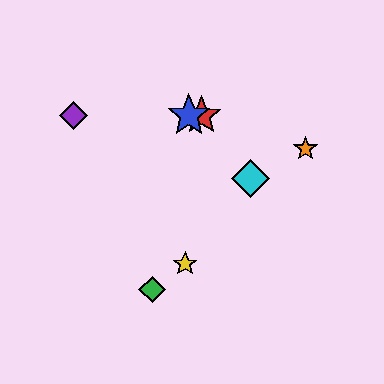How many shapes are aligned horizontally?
3 shapes (the red star, the blue star, the purple diamond) are aligned horizontally.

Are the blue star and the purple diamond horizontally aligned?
Yes, both are at y≈115.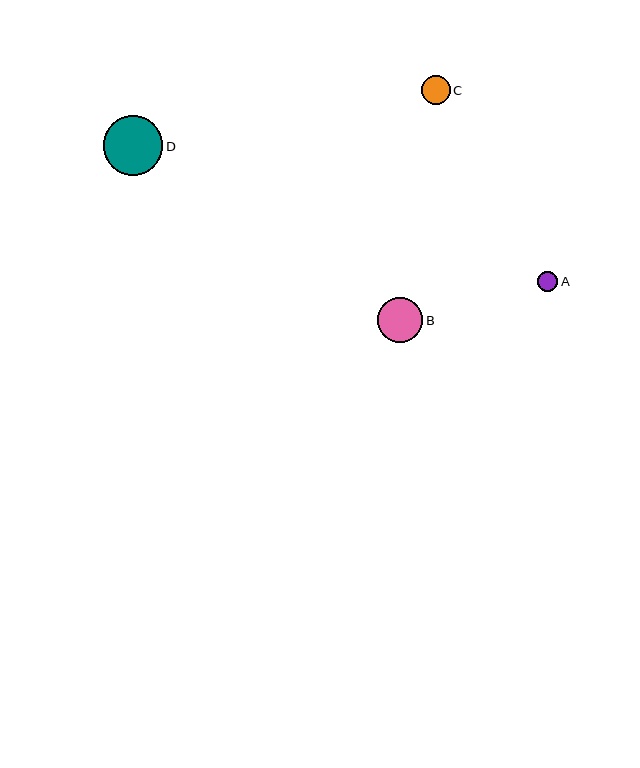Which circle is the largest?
Circle D is the largest with a size of approximately 59 pixels.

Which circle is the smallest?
Circle A is the smallest with a size of approximately 20 pixels.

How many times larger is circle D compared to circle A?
Circle D is approximately 2.9 times the size of circle A.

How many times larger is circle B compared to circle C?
Circle B is approximately 1.6 times the size of circle C.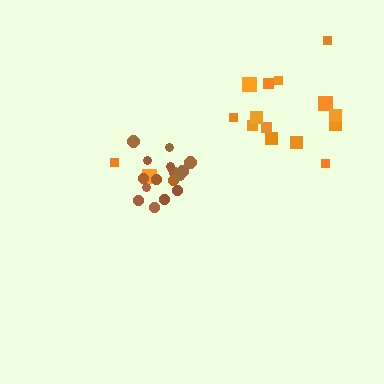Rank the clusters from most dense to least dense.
brown, orange.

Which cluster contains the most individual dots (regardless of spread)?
Brown (17).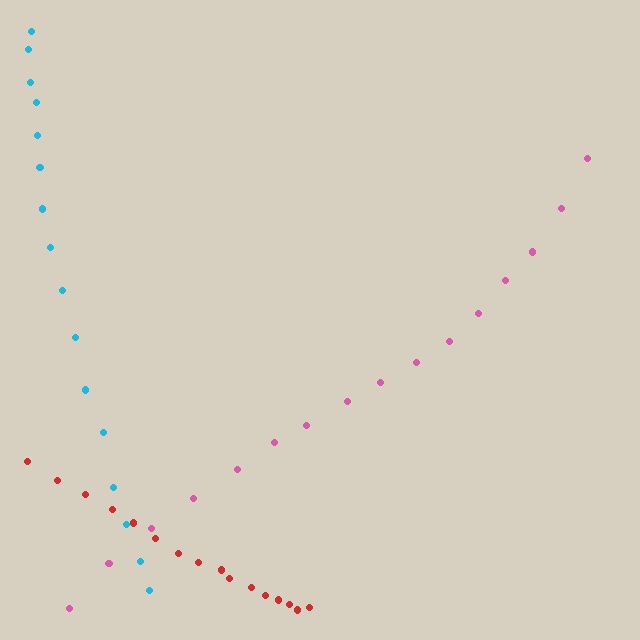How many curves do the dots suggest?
There are 3 distinct paths.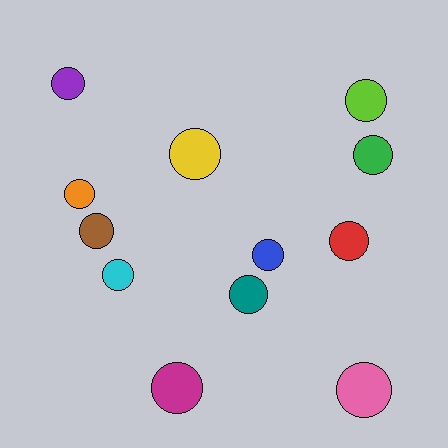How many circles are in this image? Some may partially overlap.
There are 12 circles.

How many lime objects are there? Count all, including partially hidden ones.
There is 1 lime object.